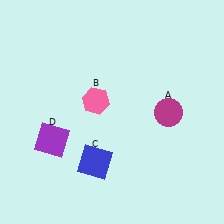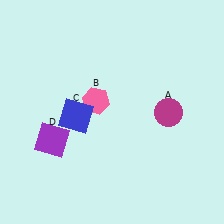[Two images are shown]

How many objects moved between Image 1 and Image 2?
1 object moved between the two images.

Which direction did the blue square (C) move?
The blue square (C) moved up.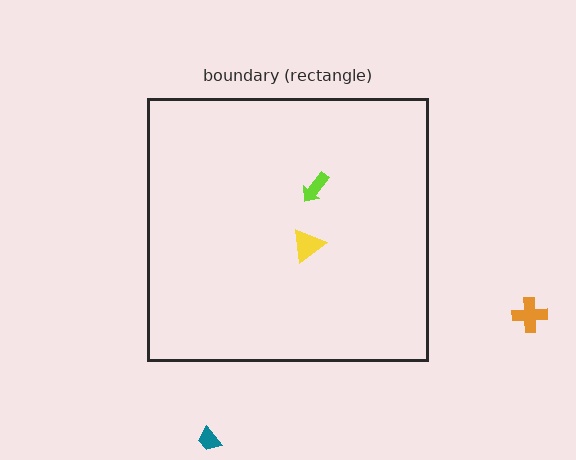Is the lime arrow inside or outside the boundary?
Inside.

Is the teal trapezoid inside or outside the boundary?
Outside.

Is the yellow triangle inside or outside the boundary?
Inside.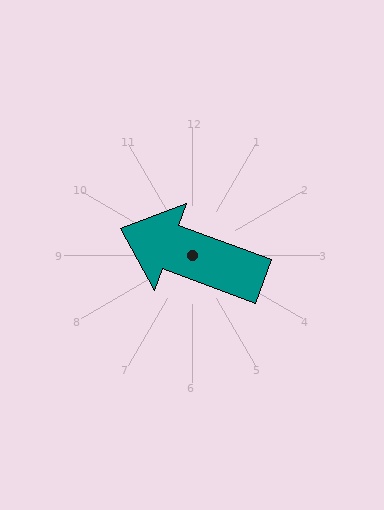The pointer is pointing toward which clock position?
Roughly 10 o'clock.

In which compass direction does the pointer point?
West.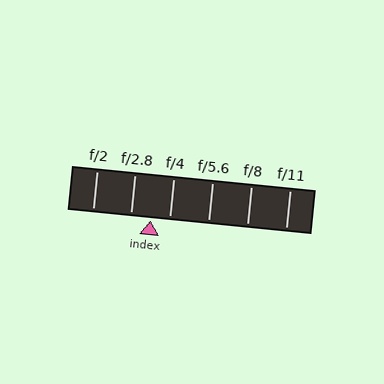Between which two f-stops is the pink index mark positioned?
The index mark is between f/2.8 and f/4.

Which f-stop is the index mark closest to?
The index mark is closest to f/2.8.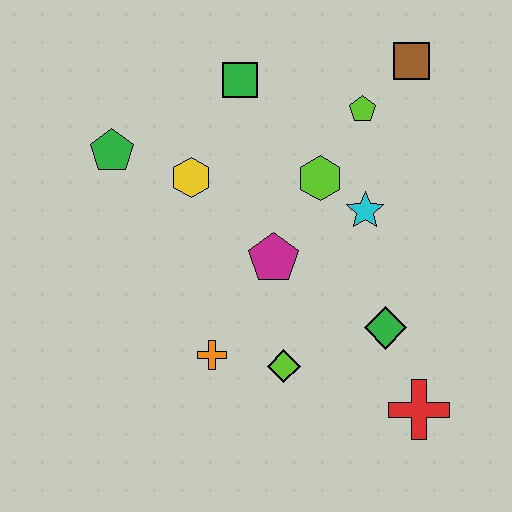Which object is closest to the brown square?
The lime pentagon is closest to the brown square.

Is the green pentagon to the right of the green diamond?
No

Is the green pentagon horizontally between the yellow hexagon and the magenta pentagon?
No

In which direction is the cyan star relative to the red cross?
The cyan star is above the red cross.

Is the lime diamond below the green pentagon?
Yes